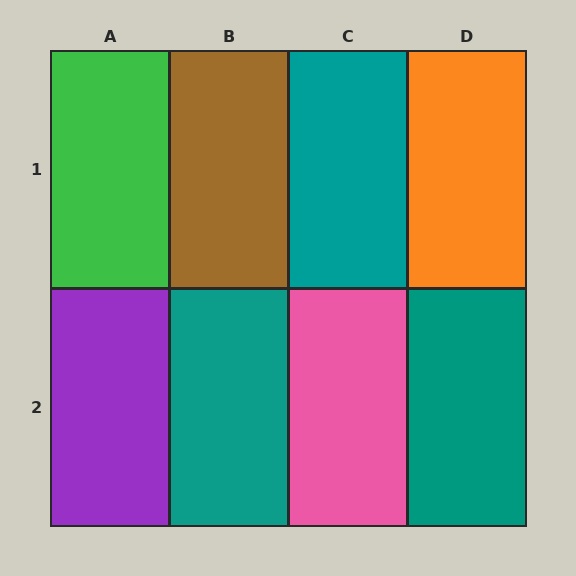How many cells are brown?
1 cell is brown.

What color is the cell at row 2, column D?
Teal.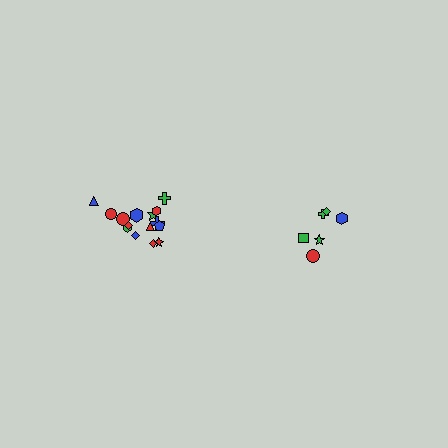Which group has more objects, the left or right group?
The left group.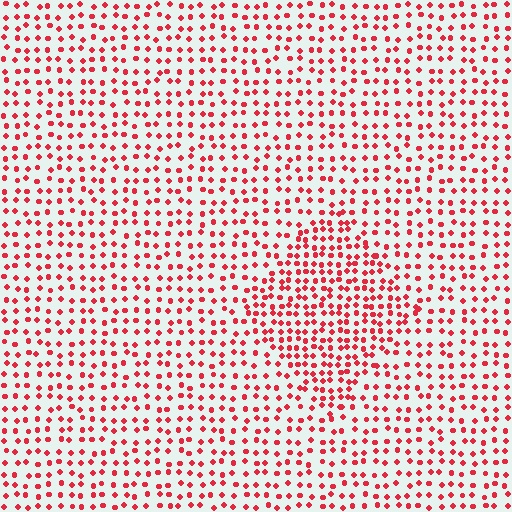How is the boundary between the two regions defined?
The boundary is defined by a change in element density (approximately 1.7x ratio). All elements are the same color, size, and shape.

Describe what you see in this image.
The image contains small red elements arranged at two different densities. A diamond-shaped region is visible where the elements are more densely packed than the surrounding area.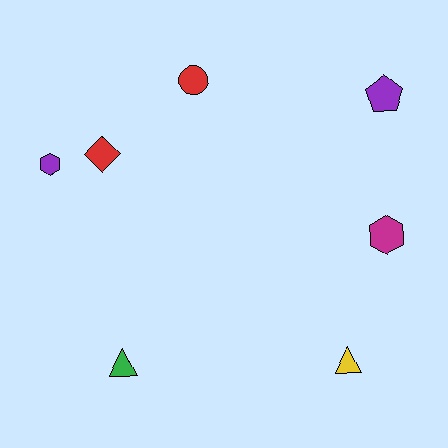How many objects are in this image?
There are 7 objects.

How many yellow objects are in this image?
There is 1 yellow object.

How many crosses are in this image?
There are no crosses.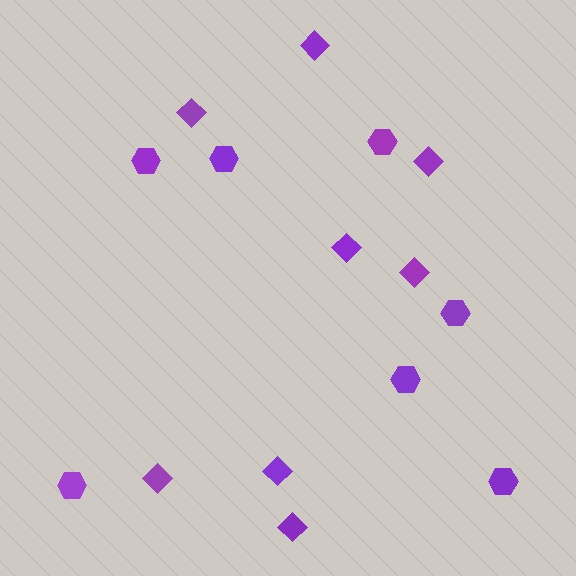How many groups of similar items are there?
There are 2 groups: one group of diamonds (8) and one group of hexagons (7).